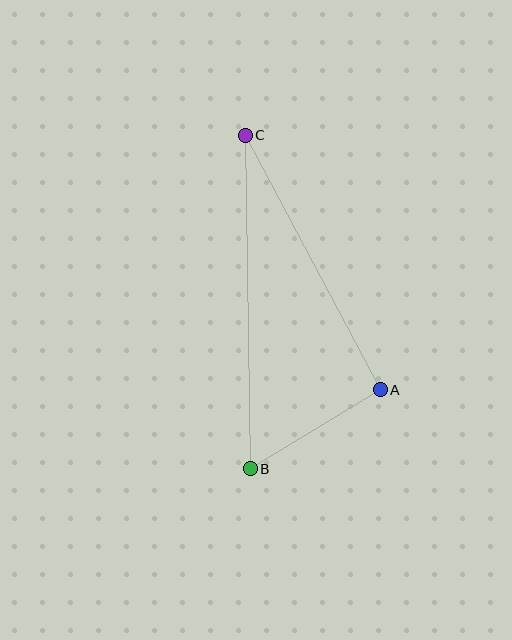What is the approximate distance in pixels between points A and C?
The distance between A and C is approximately 288 pixels.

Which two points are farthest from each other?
Points B and C are farthest from each other.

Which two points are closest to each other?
Points A and B are closest to each other.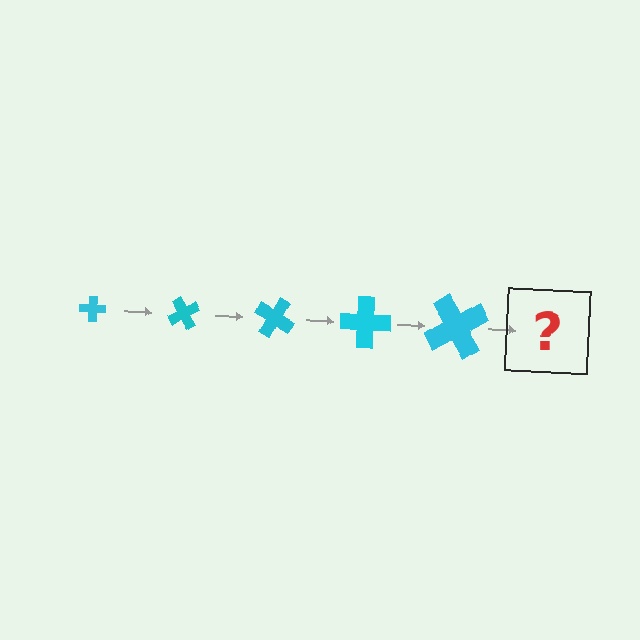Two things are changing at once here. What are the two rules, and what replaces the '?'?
The two rules are that the cross grows larger each step and it rotates 60 degrees each step. The '?' should be a cross, larger than the previous one and rotated 300 degrees from the start.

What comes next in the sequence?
The next element should be a cross, larger than the previous one and rotated 300 degrees from the start.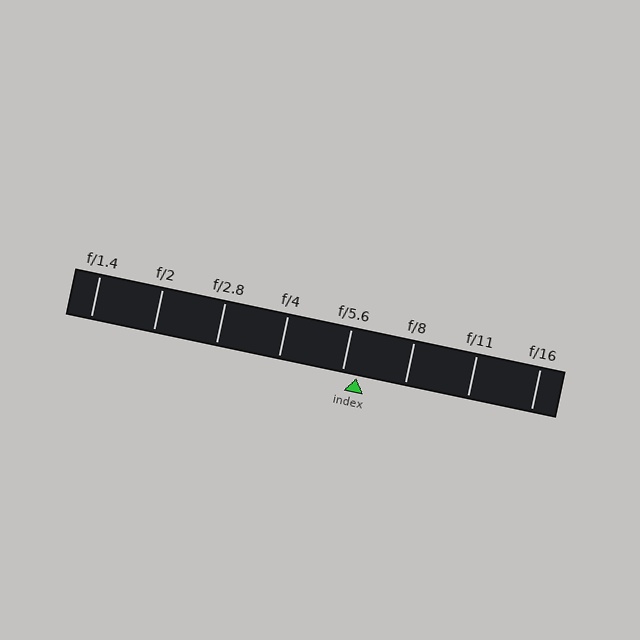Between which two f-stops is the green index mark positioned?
The index mark is between f/5.6 and f/8.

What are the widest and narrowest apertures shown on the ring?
The widest aperture shown is f/1.4 and the narrowest is f/16.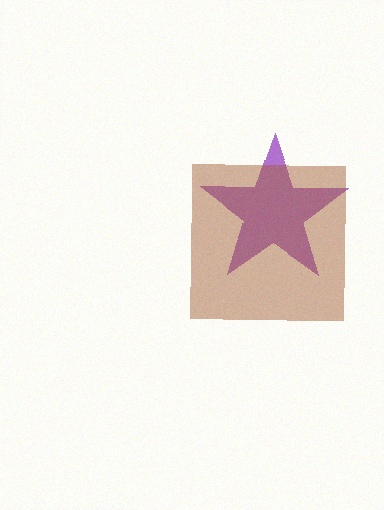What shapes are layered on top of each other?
The layered shapes are: a purple star, a brown square.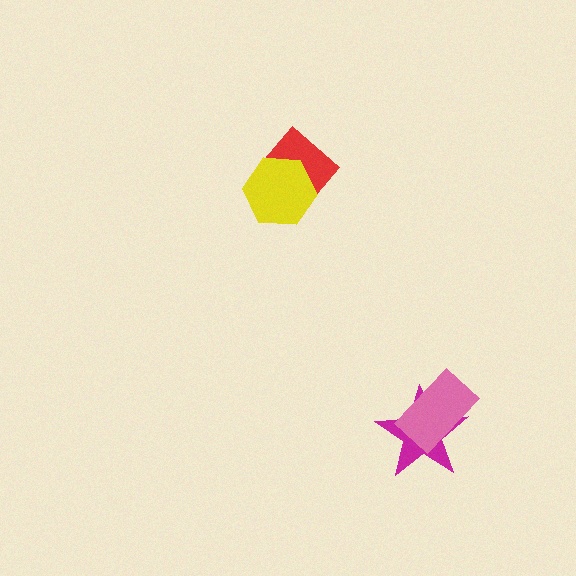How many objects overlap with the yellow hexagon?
1 object overlaps with the yellow hexagon.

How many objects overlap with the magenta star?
1 object overlaps with the magenta star.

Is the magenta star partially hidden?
Yes, it is partially covered by another shape.